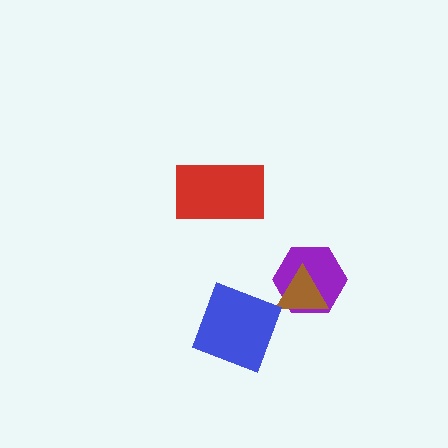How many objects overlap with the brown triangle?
1 object overlaps with the brown triangle.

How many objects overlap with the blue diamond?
0 objects overlap with the blue diamond.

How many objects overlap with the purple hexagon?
1 object overlaps with the purple hexagon.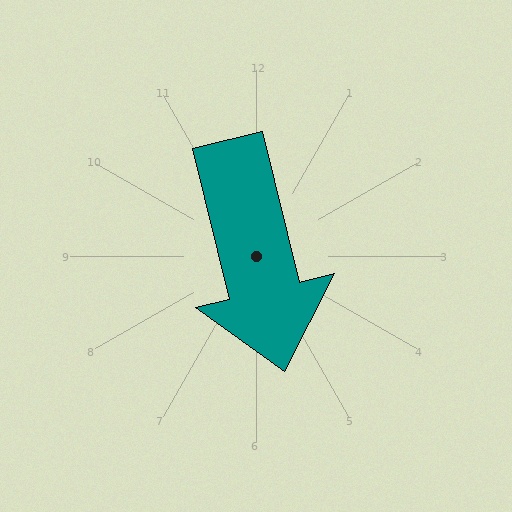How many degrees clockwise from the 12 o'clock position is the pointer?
Approximately 166 degrees.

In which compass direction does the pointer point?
South.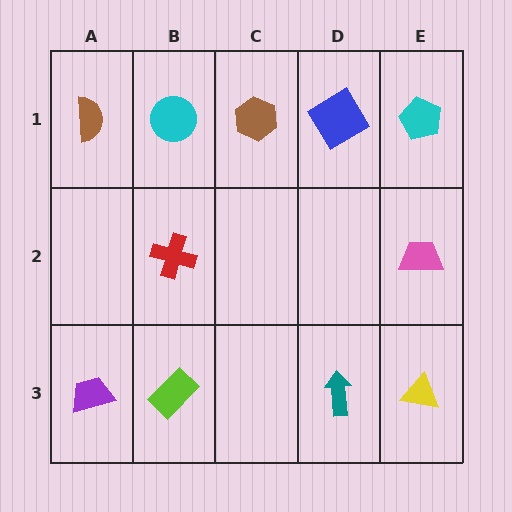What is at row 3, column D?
A teal arrow.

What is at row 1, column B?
A cyan circle.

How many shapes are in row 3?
4 shapes.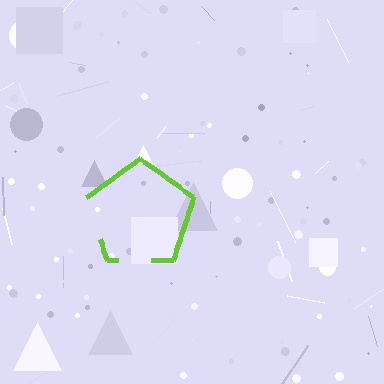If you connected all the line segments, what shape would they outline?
They would outline a pentagon.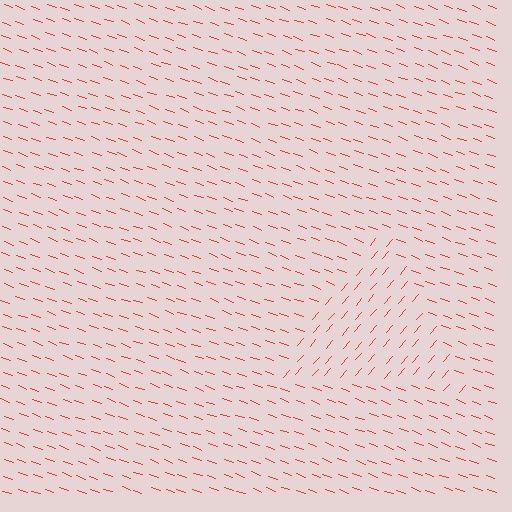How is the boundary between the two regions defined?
The boundary is defined purely by a change in line orientation (approximately 69 degrees difference). All lines are the same color and thickness.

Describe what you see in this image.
The image is filled with small red line segments. A triangle region in the image has lines oriented differently from the surrounding lines, creating a visible texture boundary.